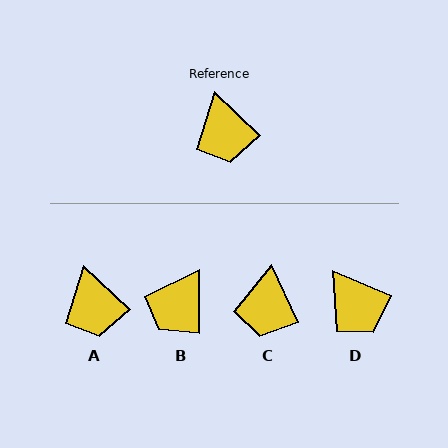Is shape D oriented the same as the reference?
No, it is off by about 20 degrees.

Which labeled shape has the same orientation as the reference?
A.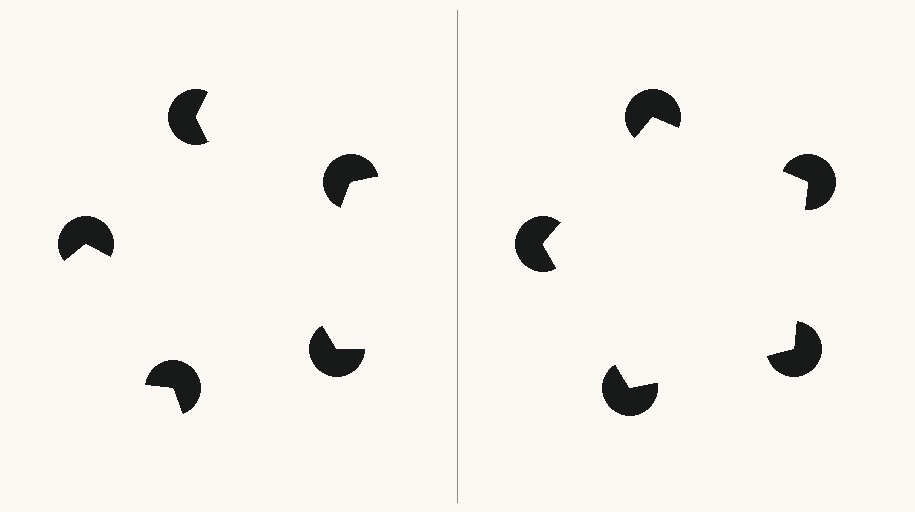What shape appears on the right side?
An illusory pentagon.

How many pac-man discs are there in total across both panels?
10 — 5 on each side.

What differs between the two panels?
The pac-man discs are positioned identically on both sides; only the wedge orientations differ. On the right they align to a pentagon; on the left they are misaligned.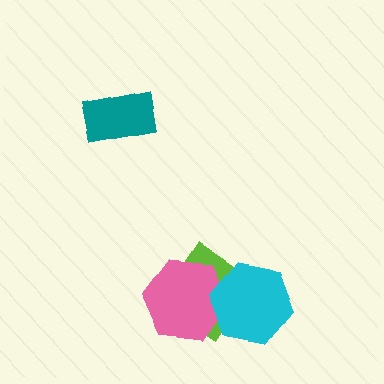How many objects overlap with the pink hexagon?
2 objects overlap with the pink hexagon.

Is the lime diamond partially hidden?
Yes, it is partially covered by another shape.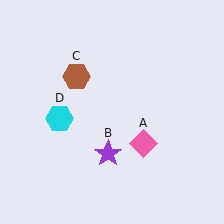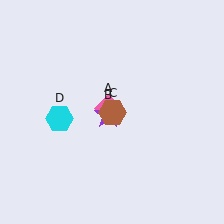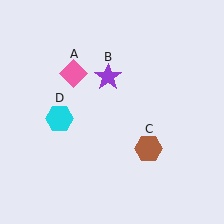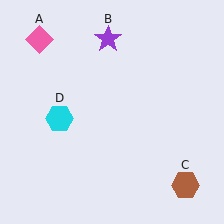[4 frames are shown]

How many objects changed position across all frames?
3 objects changed position: pink diamond (object A), purple star (object B), brown hexagon (object C).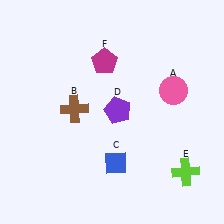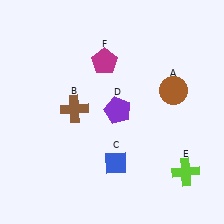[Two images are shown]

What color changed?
The circle (A) changed from pink in Image 1 to brown in Image 2.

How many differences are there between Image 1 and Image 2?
There is 1 difference between the two images.